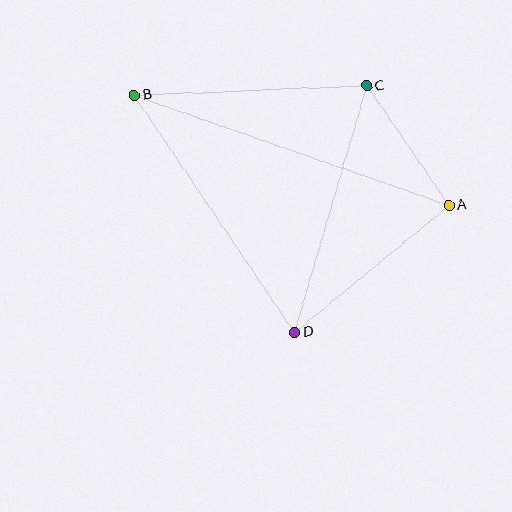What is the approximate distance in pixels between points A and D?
The distance between A and D is approximately 200 pixels.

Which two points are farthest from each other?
Points A and B are farthest from each other.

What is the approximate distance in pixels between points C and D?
The distance between C and D is approximately 257 pixels.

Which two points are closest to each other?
Points A and C are closest to each other.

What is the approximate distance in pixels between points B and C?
The distance between B and C is approximately 232 pixels.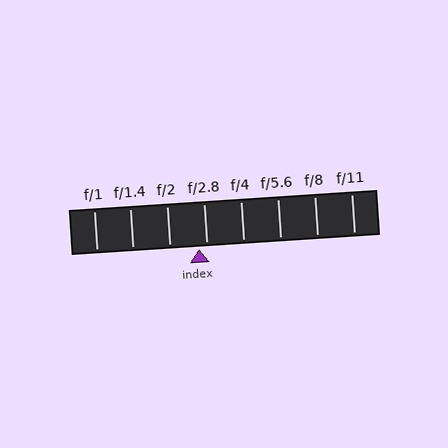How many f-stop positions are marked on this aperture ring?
There are 8 f-stop positions marked.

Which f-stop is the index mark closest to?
The index mark is closest to f/2.8.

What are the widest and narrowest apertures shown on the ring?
The widest aperture shown is f/1 and the narrowest is f/11.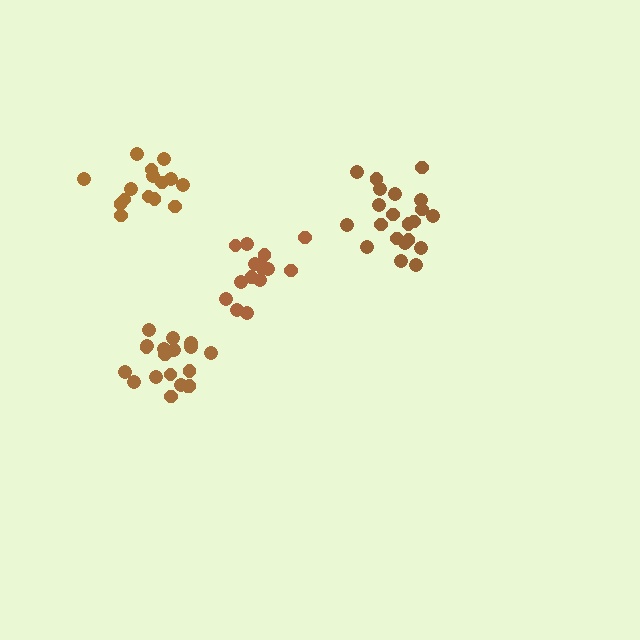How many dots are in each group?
Group 1: 19 dots, Group 2: 15 dots, Group 3: 15 dots, Group 4: 21 dots (70 total).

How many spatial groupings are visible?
There are 4 spatial groupings.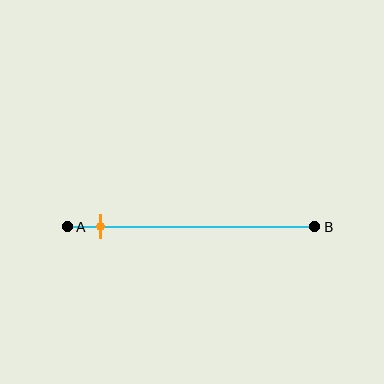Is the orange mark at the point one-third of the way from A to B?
No, the mark is at about 15% from A, not at the 33% one-third point.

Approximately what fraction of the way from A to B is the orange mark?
The orange mark is approximately 15% of the way from A to B.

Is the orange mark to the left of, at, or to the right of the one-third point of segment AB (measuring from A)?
The orange mark is to the left of the one-third point of segment AB.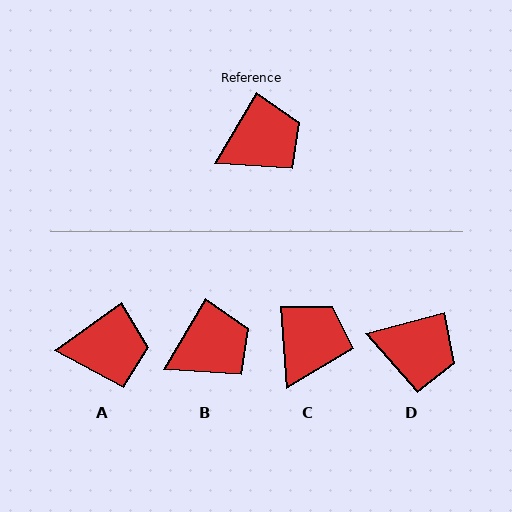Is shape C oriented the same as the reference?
No, it is off by about 35 degrees.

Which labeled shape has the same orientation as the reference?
B.